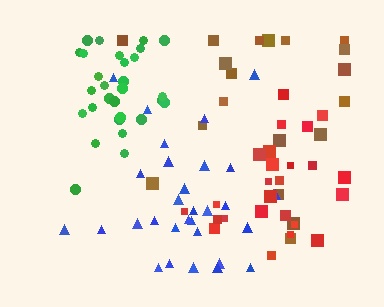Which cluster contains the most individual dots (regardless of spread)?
Blue (30).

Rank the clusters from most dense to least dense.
green, red, blue, brown.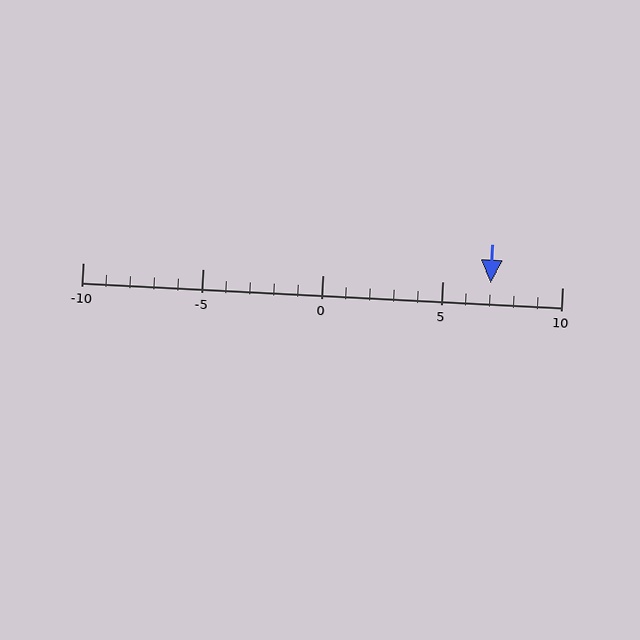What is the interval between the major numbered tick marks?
The major tick marks are spaced 5 units apart.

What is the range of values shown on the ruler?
The ruler shows values from -10 to 10.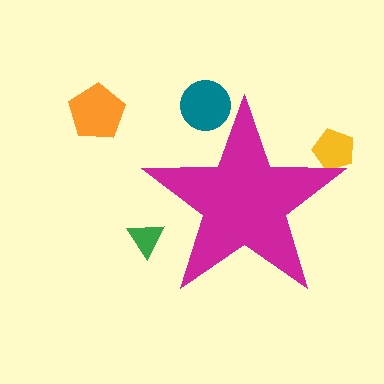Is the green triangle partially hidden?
Yes, the green triangle is partially hidden behind the magenta star.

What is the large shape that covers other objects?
A magenta star.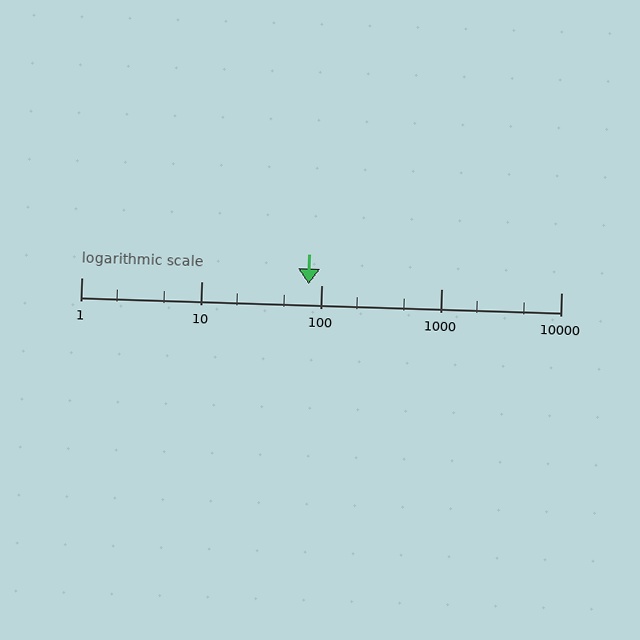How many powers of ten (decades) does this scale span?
The scale spans 4 decades, from 1 to 10000.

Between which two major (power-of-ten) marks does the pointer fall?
The pointer is between 10 and 100.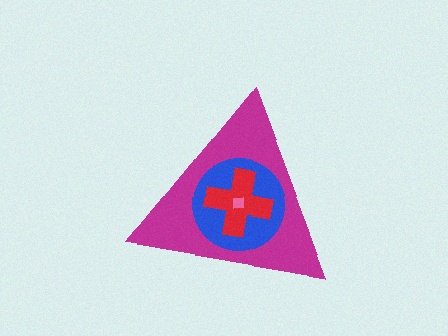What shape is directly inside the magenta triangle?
The blue circle.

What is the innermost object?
The pink square.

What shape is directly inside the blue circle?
The red cross.